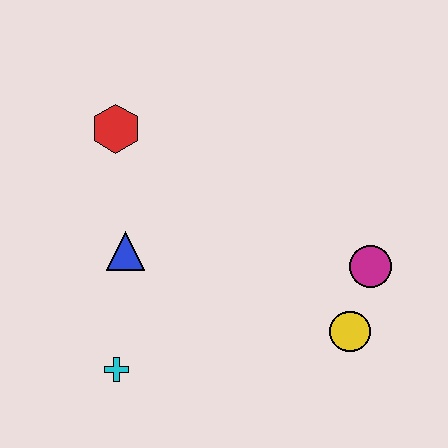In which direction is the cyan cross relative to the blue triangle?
The cyan cross is below the blue triangle.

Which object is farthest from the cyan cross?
The magenta circle is farthest from the cyan cross.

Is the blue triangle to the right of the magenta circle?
No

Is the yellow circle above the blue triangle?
No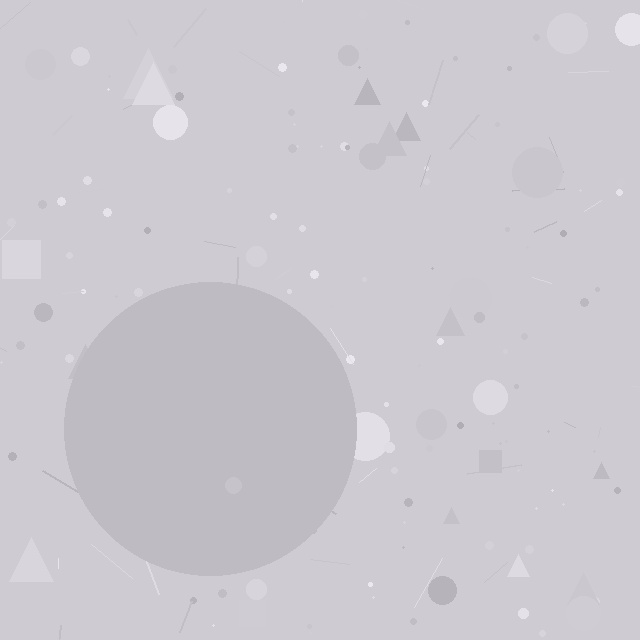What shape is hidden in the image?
A circle is hidden in the image.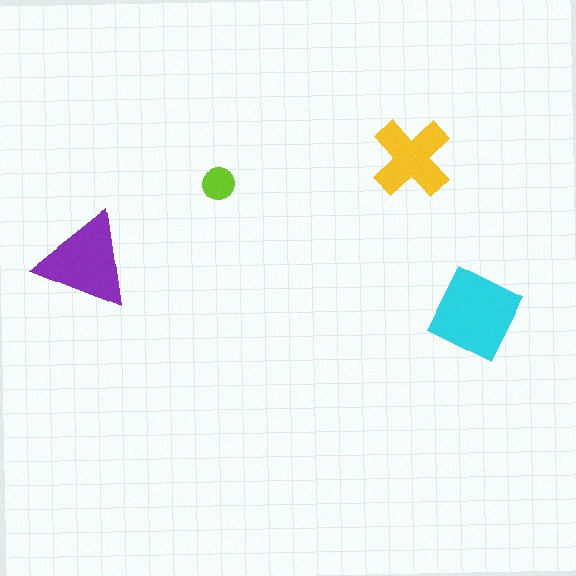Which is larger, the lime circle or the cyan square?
The cyan square.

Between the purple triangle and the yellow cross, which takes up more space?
The purple triangle.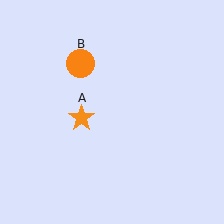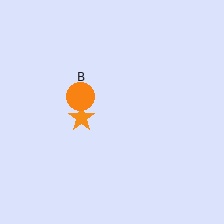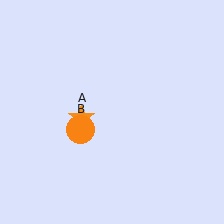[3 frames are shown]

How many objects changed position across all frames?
1 object changed position: orange circle (object B).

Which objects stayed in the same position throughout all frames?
Orange star (object A) remained stationary.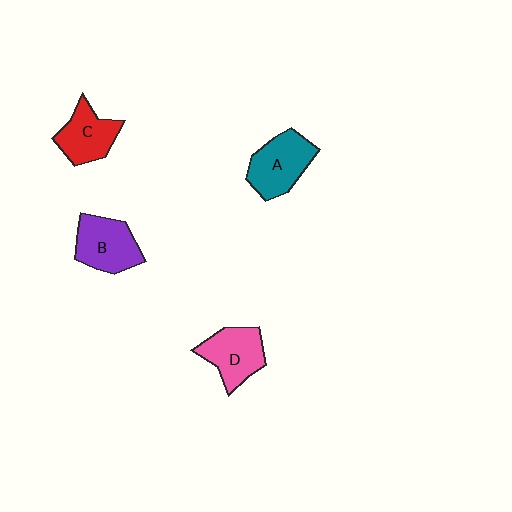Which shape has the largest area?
Shape A (teal).